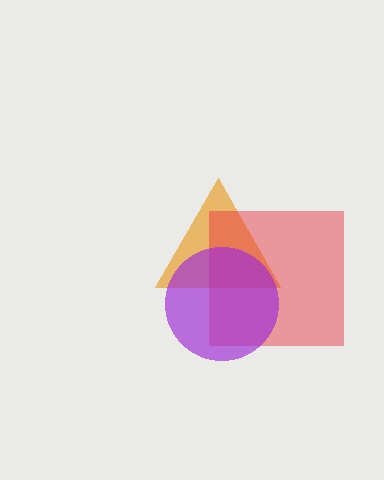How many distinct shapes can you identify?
There are 3 distinct shapes: an orange triangle, a red square, a purple circle.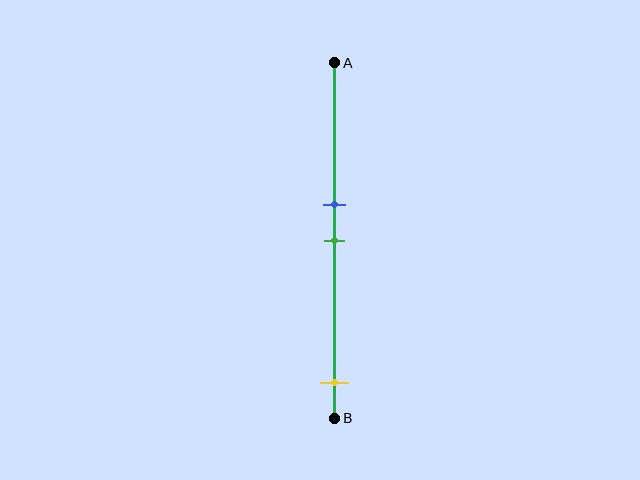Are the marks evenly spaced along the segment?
No, the marks are not evenly spaced.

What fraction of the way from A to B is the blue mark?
The blue mark is approximately 40% (0.4) of the way from A to B.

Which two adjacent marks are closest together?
The blue and green marks are the closest adjacent pair.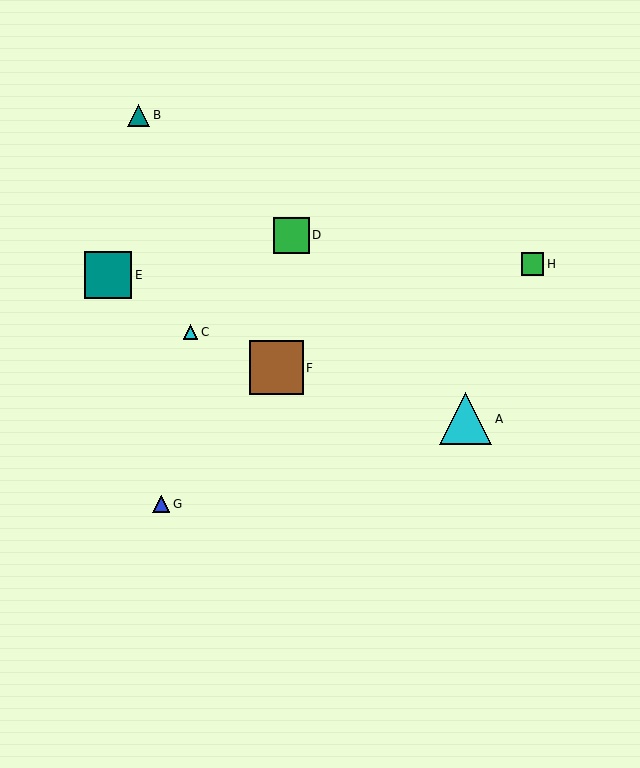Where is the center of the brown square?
The center of the brown square is at (277, 368).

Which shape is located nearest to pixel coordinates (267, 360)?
The brown square (labeled F) at (277, 368) is nearest to that location.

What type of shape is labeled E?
Shape E is a teal square.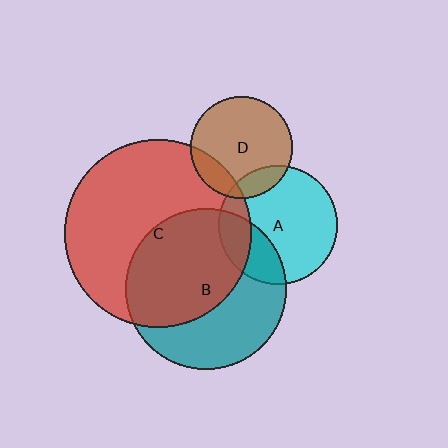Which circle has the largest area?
Circle C (red).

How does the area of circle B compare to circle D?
Approximately 2.5 times.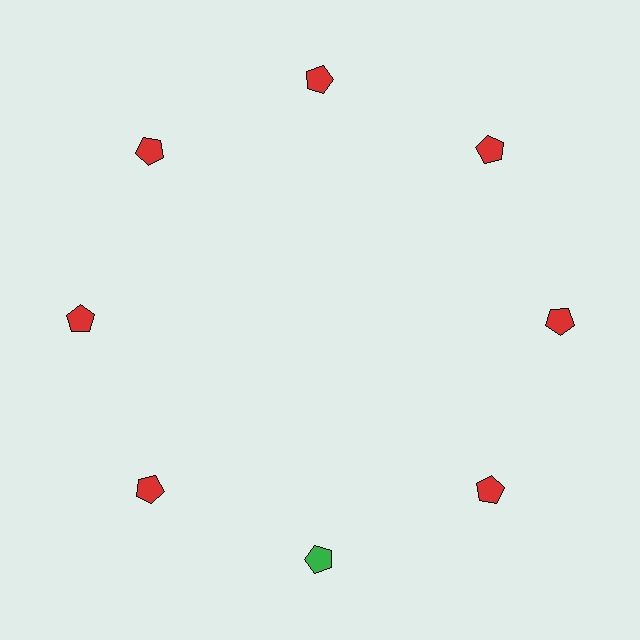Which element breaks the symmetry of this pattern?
The green pentagon at roughly the 6 o'clock position breaks the symmetry. All other shapes are red pentagons.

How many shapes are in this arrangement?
There are 8 shapes arranged in a ring pattern.